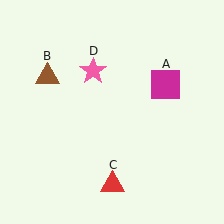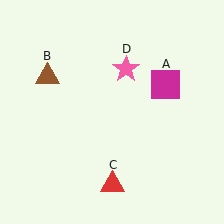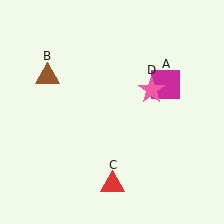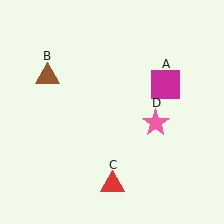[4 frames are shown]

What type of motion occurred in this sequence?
The pink star (object D) rotated clockwise around the center of the scene.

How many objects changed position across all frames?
1 object changed position: pink star (object D).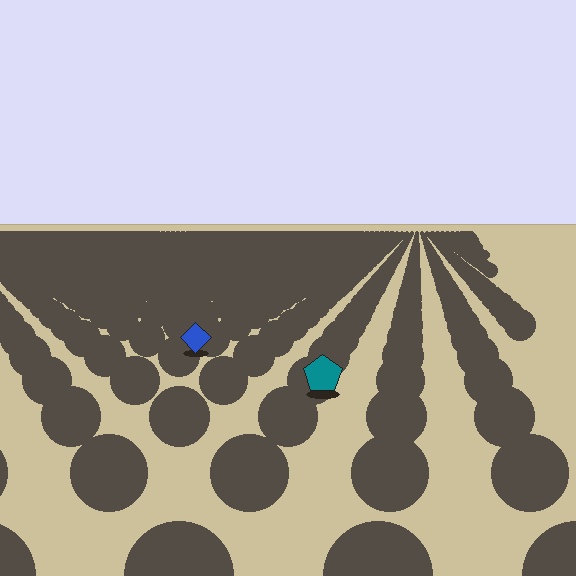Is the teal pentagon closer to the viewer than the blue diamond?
Yes. The teal pentagon is closer — you can tell from the texture gradient: the ground texture is coarser near it.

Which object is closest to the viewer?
The teal pentagon is closest. The texture marks near it are larger and more spread out.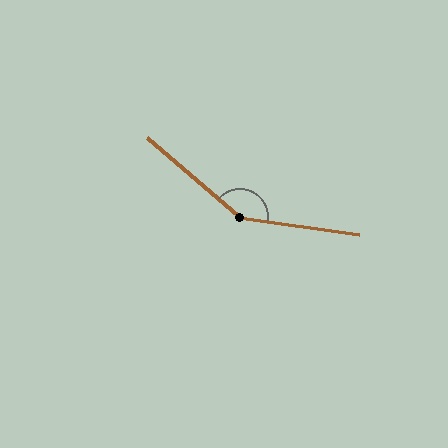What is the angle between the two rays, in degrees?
Approximately 148 degrees.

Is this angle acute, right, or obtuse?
It is obtuse.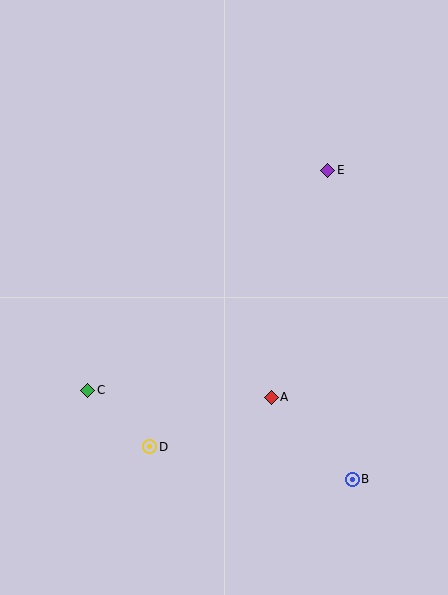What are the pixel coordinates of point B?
Point B is at (352, 479).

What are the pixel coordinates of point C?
Point C is at (88, 390).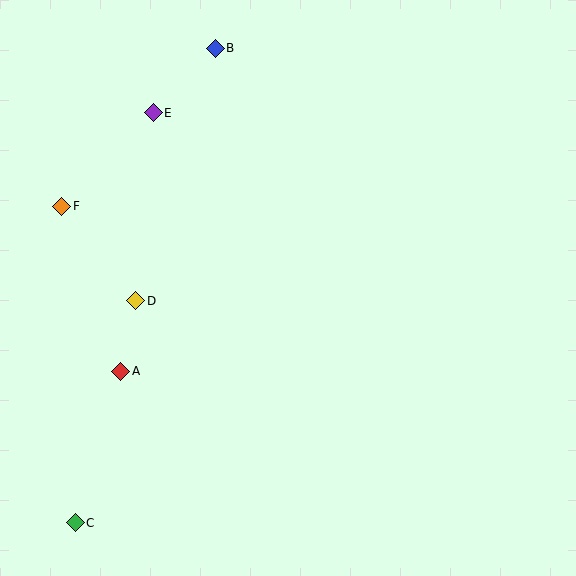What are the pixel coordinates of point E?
Point E is at (153, 113).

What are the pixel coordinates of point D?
Point D is at (136, 301).